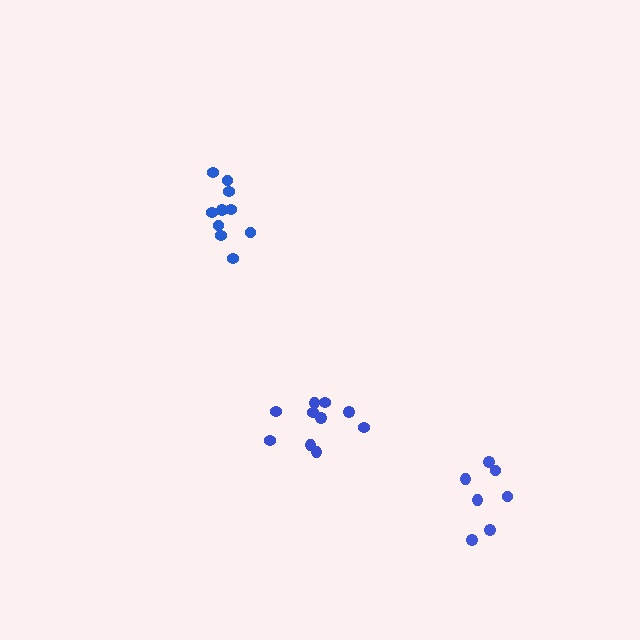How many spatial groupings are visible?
There are 3 spatial groupings.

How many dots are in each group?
Group 1: 10 dots, Group 2: 10 dots, Group 3: 7 dots (27 total).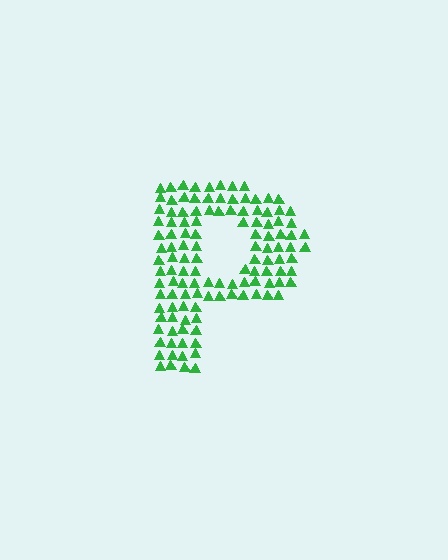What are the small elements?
The small elements are triangles.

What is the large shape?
The large shape is the letter P.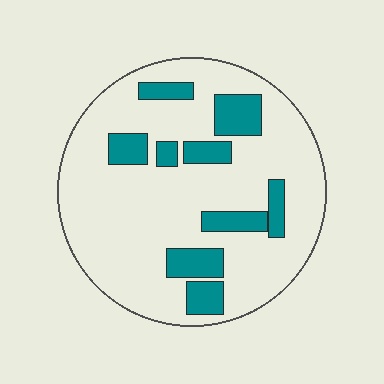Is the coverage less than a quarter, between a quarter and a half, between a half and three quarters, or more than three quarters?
Less than a quarter.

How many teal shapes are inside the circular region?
9.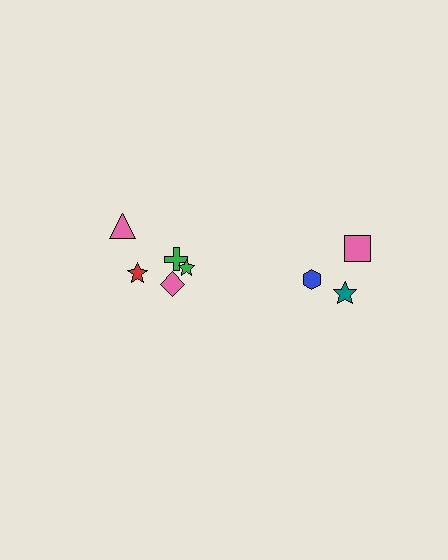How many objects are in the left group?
There are 5 objects.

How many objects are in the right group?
There are 3 objects.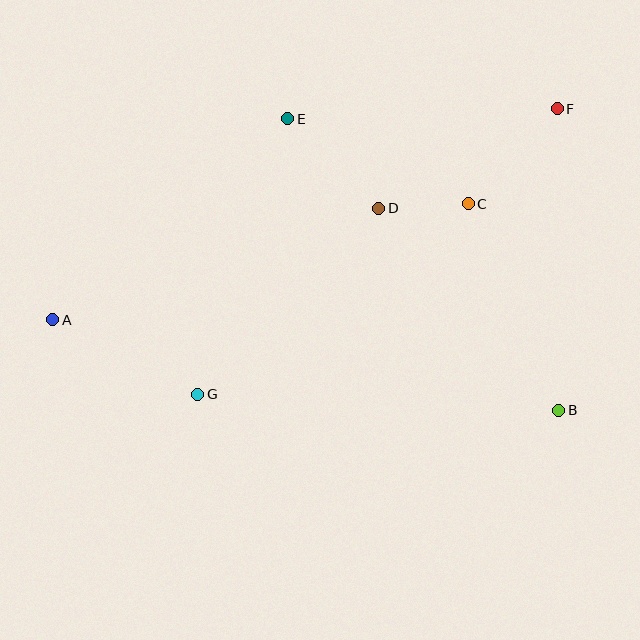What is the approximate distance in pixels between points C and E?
The distance between C and E is approximately 199 pixels.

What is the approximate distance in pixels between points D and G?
The distance between D and G is approximately 259 pixels.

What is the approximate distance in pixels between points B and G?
The distance between B and G is approximately 361 pixels.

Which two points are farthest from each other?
Points A and F are farthest from each other.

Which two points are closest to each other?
Points C and D are closest to each other.